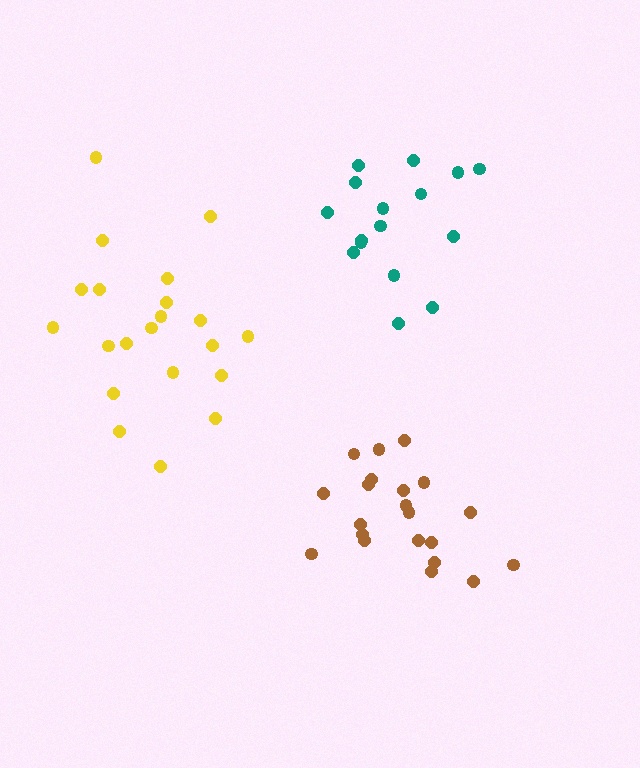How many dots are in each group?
Group 1: 16 dots, Group 2: 21 dots, Group 3: 21 dots (58 total).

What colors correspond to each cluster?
The clusters are colored: teal, brown, yellow.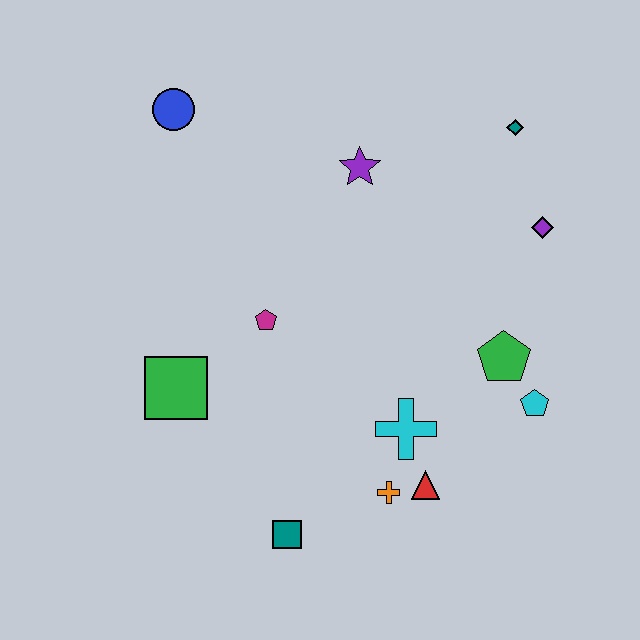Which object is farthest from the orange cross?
The blue circle is farthest from the orange cross.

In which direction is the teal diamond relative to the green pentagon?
The teal diamond is above the green pentagon.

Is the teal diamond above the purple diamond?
Yes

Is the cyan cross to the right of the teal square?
Yes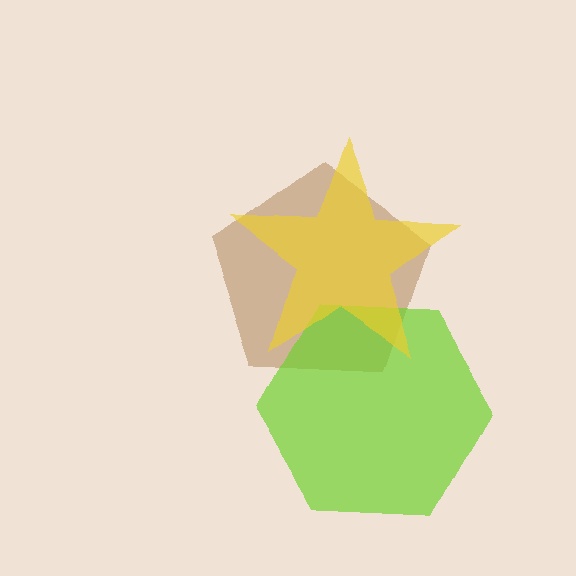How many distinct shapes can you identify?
There are 3 distinct shapes: a brown pentagon, a lime hexagon, a yellow star.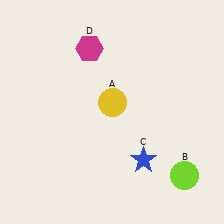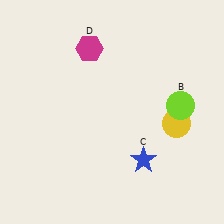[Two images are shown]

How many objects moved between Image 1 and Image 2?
2 objects moved between the two images.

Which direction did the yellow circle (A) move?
The yellow circle (A) moved right.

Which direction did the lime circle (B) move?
The lime circle (B) moved up.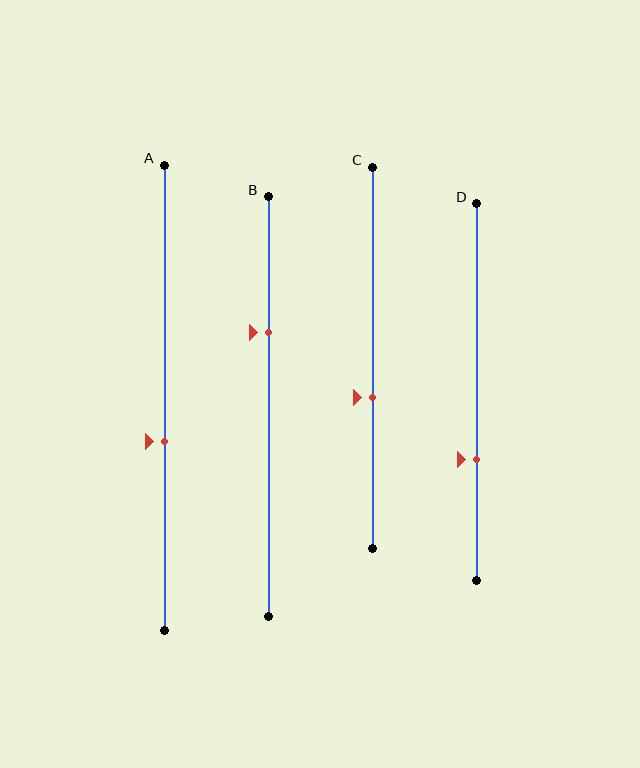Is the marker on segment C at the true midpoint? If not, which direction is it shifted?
No, the marker on segment C is shifted downward by about 10% of the segment length.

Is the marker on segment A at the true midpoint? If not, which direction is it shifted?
No, the marker on segment A is shifted downward by about 9% of the segment length.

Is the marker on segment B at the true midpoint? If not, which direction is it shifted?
No, the marker on segment B is shifted upward by about 18% of the segment length.